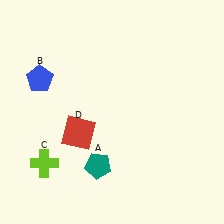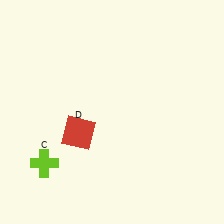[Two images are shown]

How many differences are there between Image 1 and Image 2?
There are 2 differences between the two images.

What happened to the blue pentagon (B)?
The blue pentagon (B) was removed in Image 2. It was in the top-left area of Image 1.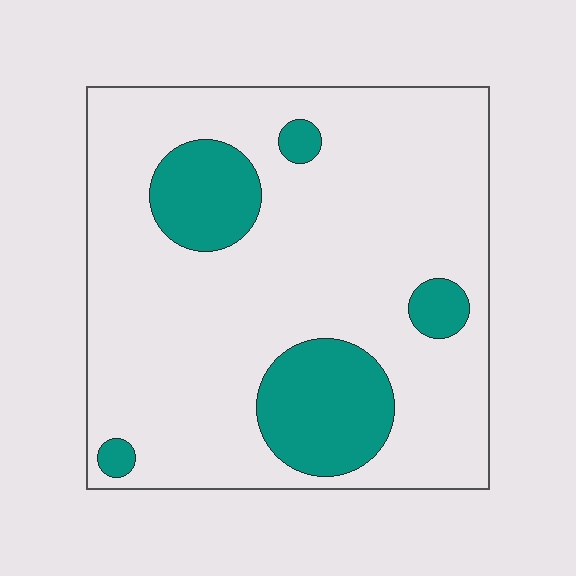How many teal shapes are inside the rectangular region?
5.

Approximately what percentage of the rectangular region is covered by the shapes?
Approximately 20%.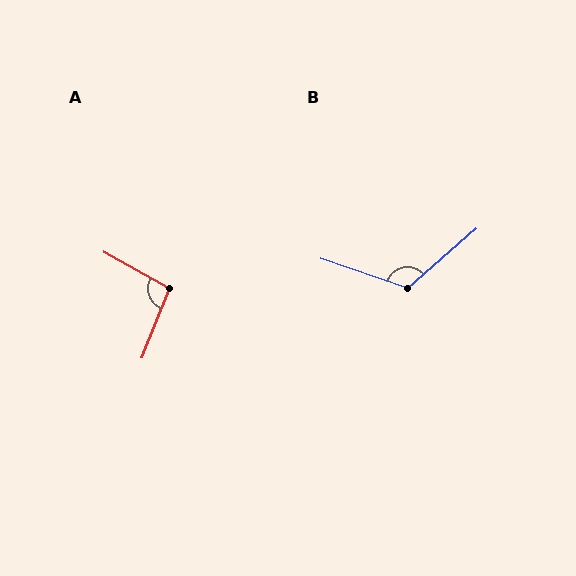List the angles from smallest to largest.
A (98°), B (120°).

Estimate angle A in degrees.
Approximately 98 degrees.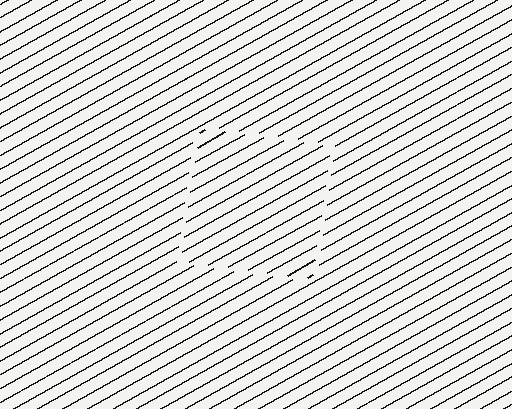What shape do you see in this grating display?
An illusory square. The interior of the shape contains the same grating, shifted by half a period — the contour is defined by the phase discontinuity where line-ends from the inner and outer gratings abut.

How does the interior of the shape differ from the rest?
The interior of the shape contains the same grating, shifted by half a period — the contour is defined by the phase discontinuity where line-ends from the inner and outer gratings abut.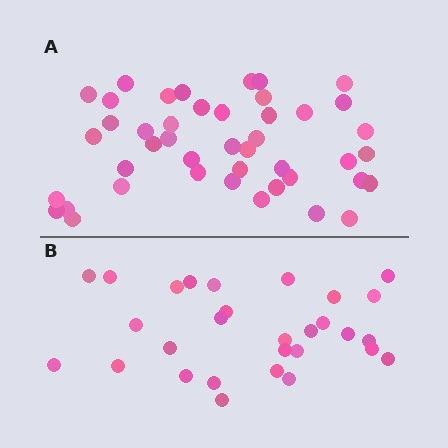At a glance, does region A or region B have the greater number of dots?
Region A (the top region) has more dots.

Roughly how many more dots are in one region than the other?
Region A has approximately 15 more dots than region B.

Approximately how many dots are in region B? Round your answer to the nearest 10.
About 30 dots. (The exact count is 29, which rounds to 30.)